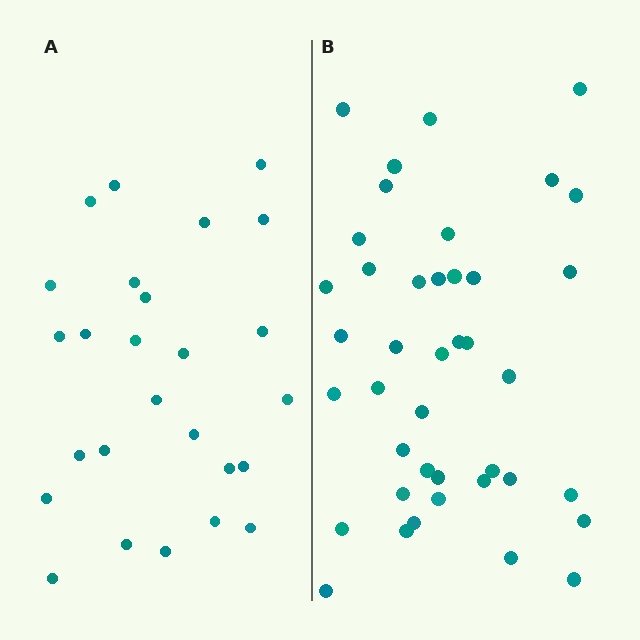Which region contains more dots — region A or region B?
Region B (the right region) has more dots.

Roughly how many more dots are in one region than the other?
Region B has approximately 15 more dots than region A.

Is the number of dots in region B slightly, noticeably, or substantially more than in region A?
Region B has substantially more. The ratio is roughly 1.6 to 1.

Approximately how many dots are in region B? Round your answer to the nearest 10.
About 40 dots. (The exact count is 41, which rounds to 40.)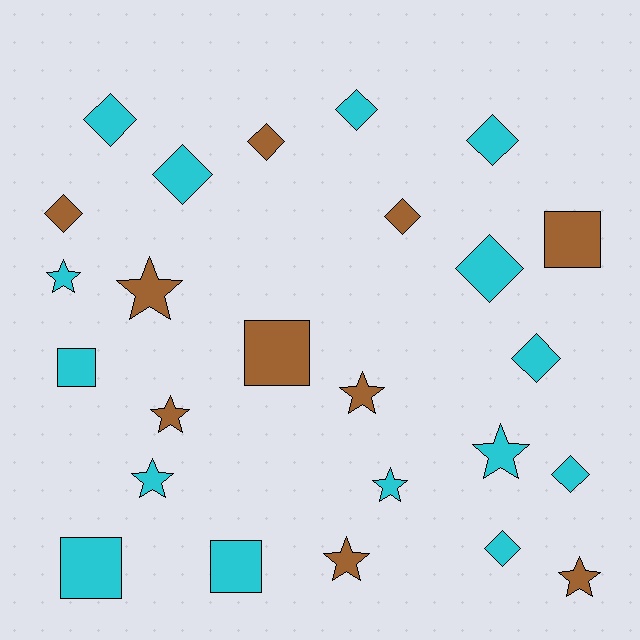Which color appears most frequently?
Cyan, with 15 objects.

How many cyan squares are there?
There are 3 cyan squares.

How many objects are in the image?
There are 25 objects.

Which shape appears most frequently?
Diamond, with 11 objects.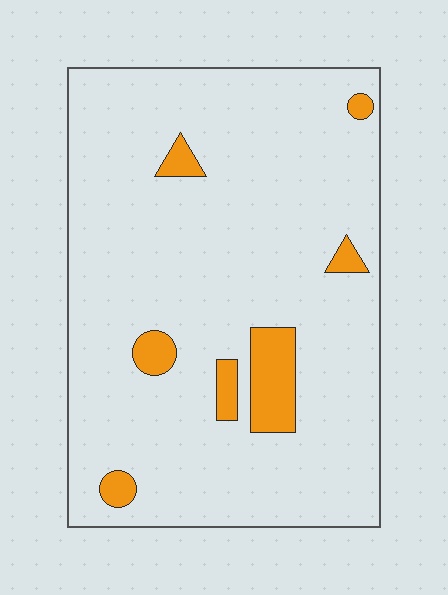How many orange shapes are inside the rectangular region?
7.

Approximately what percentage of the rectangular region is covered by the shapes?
Approximately 10%.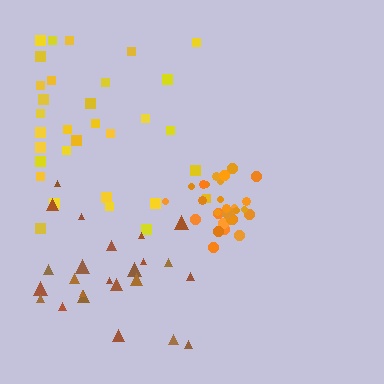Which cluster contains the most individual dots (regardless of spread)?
Yellow (32).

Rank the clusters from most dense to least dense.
orange, yellow, brown.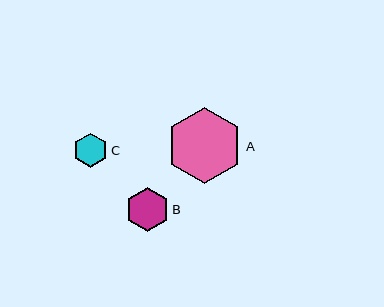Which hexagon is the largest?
Hexagon A is the largest with a size of approximately 76 pixels.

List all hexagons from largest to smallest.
From largest to smallest: A, B, C.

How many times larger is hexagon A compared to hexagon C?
Hexagon A is approximately 2.2 times the size of hexagon C.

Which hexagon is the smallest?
Hexagon C is the smallest with a size of approximately 34 pixels.